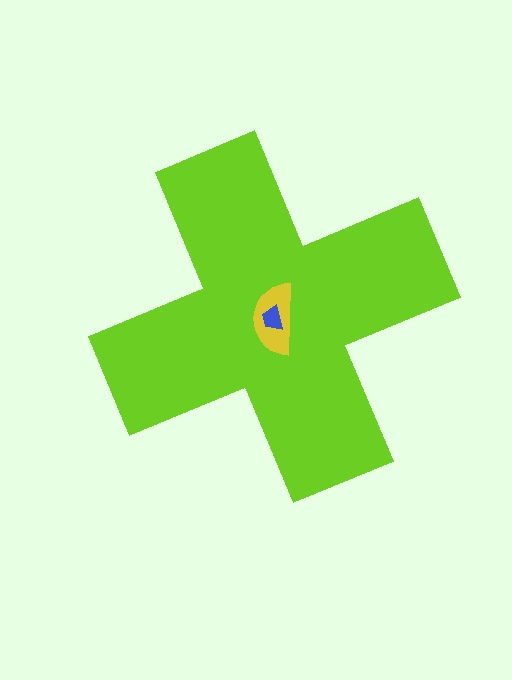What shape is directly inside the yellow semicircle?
The blue trapezoid.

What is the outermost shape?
The lime cross.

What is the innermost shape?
The blue trapezoid.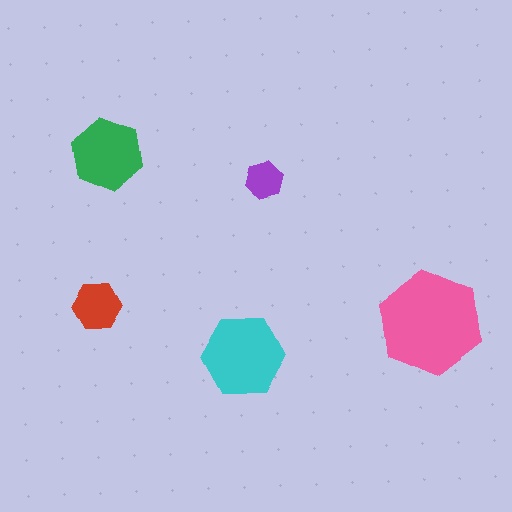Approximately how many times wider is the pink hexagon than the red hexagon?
About 2 times wider.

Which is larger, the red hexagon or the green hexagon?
The green one.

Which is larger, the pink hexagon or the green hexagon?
The pink one.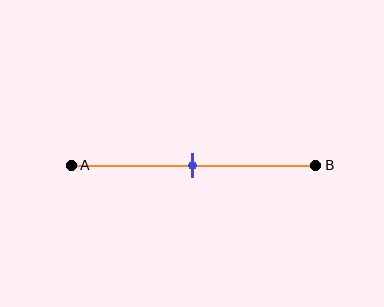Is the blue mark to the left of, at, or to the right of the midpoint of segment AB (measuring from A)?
The blue mark is approximately at the midpoint of segment AB.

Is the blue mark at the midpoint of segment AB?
Yes, the mark is approximately at the midpoint.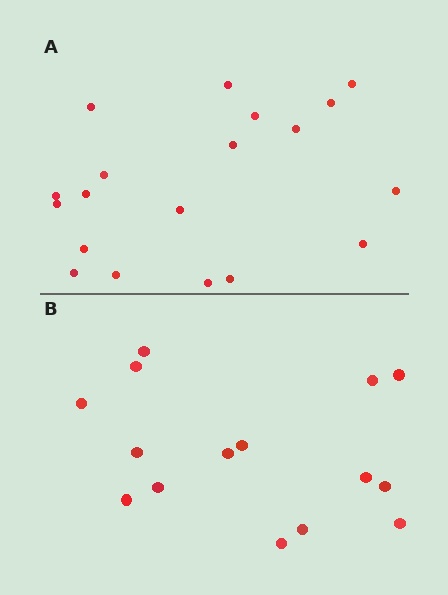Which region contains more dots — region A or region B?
Region A (the top region) has more dots.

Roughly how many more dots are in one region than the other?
Region A has about 4 more dots than region B.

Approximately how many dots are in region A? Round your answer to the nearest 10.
About 20 dots. (The exact count is 19, which rounds to 20.)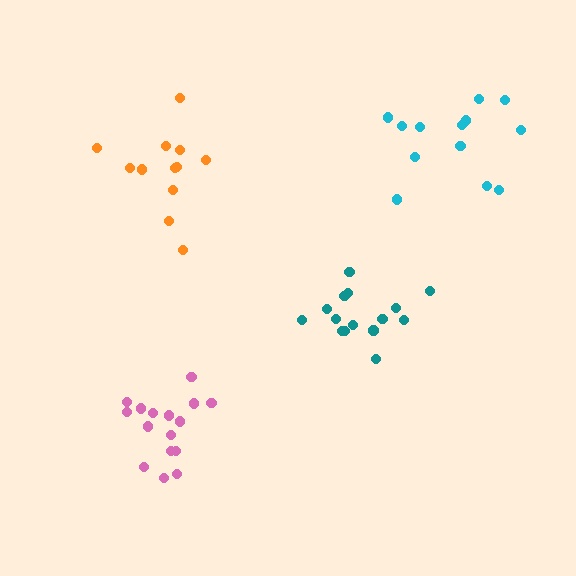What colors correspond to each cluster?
The clusters are colored: pink, orange, teal, cyan.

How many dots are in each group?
Group 1: 16 dots, Group 2: 12 dots, Group 3: 15 dots, Group 4: 13 dots (56 total).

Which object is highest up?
The cyan cluster is topmost.